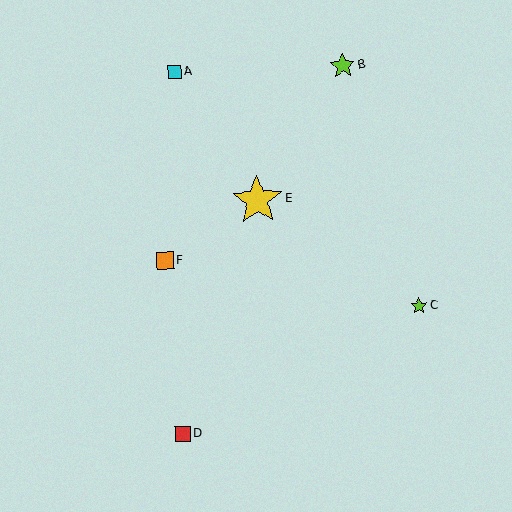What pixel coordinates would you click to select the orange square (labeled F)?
Click at (165, 261) to select the orange square F.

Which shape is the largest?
The yellow star (labeled E) is the largest.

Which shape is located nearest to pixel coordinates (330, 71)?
The lime star (labeled B) at (343, 66) is nearest to that location.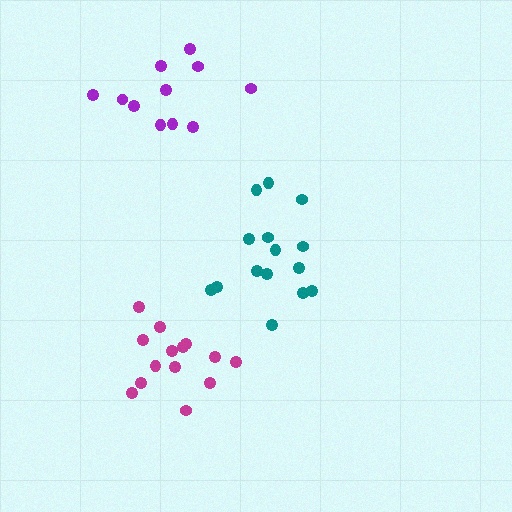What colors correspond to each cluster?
The clusters are colored: teal, magenta, purple.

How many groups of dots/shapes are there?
There are 3 groups.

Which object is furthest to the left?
The purple cluster is leftmost.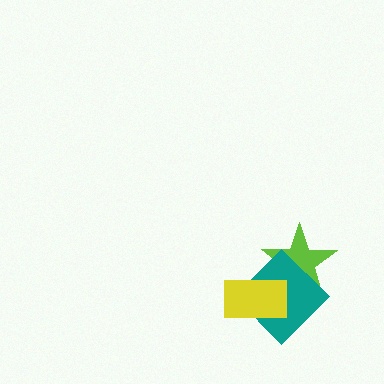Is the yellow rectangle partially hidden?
No, no other shape covers it.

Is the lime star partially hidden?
Yes, it is partially covered by another shape.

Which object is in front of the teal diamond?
The yellow rectangle is in front of the teal diamond.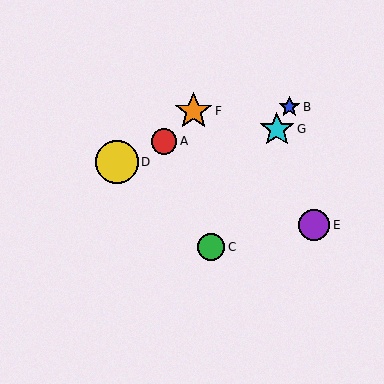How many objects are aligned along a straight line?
3 objects (B, C, G) are aligned along a straight line.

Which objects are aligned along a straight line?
Objects B, C, G are aligned along a straight line.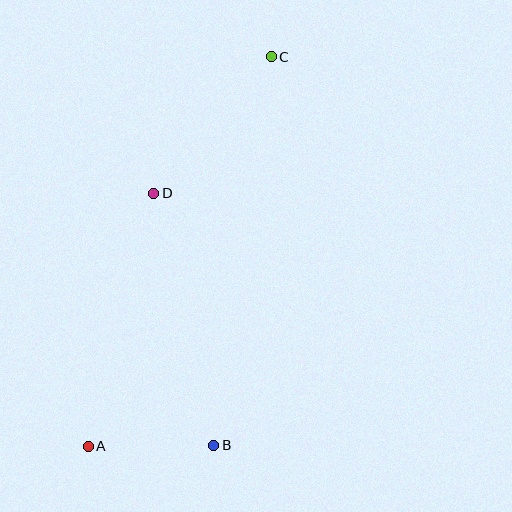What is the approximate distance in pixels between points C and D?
The distance between C and D is approximately 180 pixels.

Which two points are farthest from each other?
Points A and C are farthest from each other.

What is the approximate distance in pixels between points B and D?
The distance between B and D is approximately 259 pixels.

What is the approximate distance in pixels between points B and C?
The distance between B and C is approximately 393 pixels.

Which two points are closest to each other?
Points A and B are closest to each other.